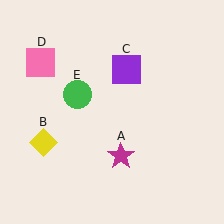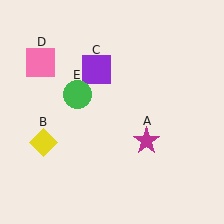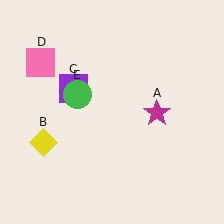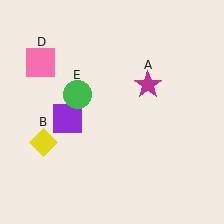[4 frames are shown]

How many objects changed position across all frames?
2 objects changed position: magenta star (object A), purple square (object C).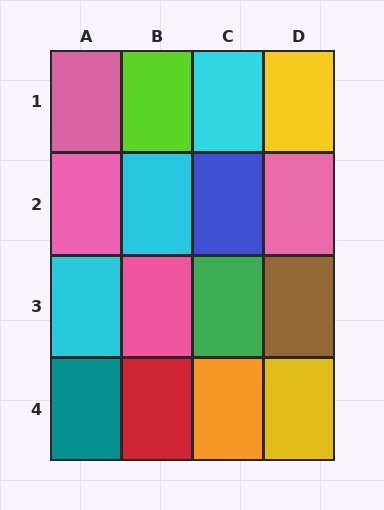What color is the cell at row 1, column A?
Pink.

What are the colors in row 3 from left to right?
Cyan, pink, green, brown.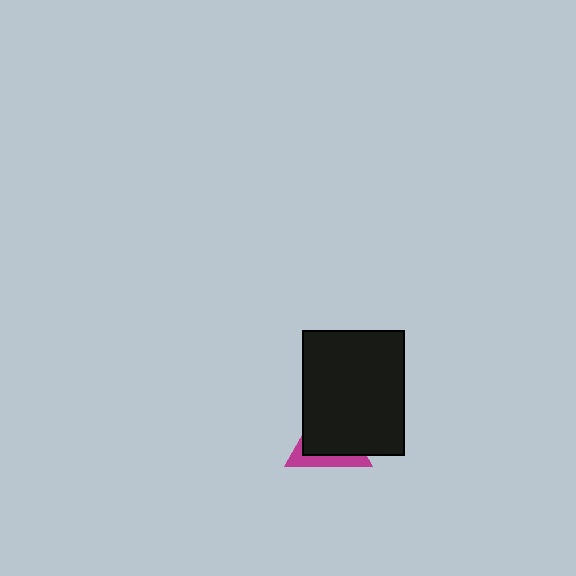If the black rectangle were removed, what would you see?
You would see the complete magenta triangle.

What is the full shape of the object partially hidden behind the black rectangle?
The partially hidden object is a magenta triangle.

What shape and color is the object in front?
The object in front is a black rectangle.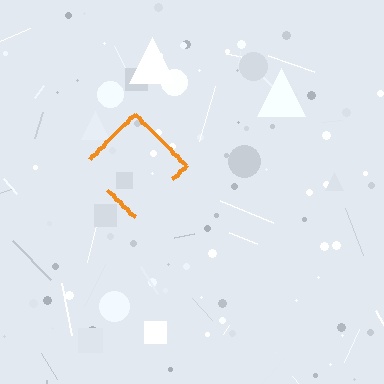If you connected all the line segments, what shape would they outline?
They would outline a diamond.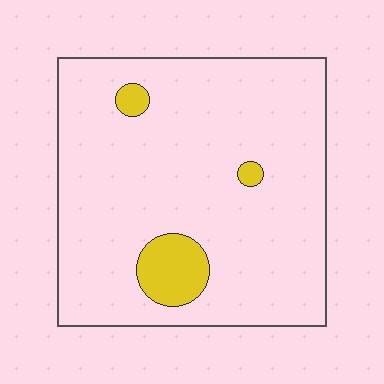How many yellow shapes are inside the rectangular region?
3.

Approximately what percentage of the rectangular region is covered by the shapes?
Approximately 10%.